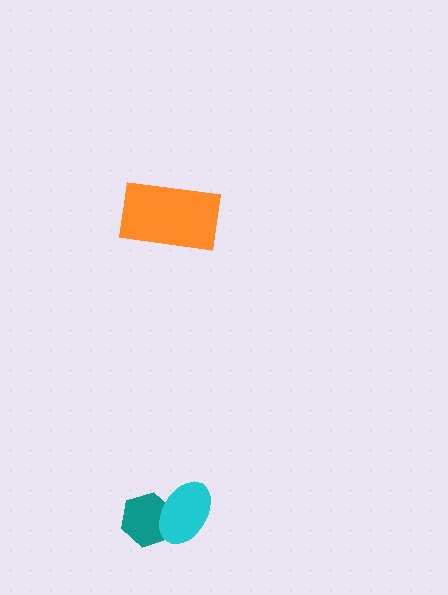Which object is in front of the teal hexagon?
The cyan ellipse is in front of the teal hexagon.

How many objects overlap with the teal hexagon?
1 object overlaps with the teal hexagon.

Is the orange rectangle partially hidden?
No, no other shape covers it.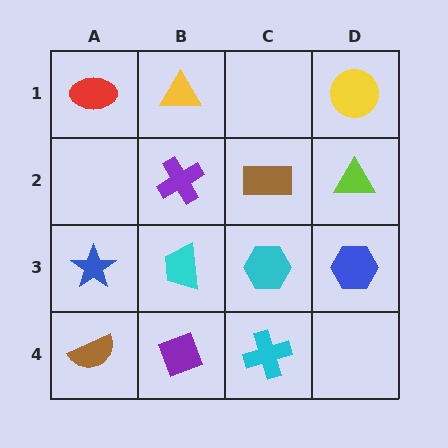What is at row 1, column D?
A yellow circle.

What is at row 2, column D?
A lime triangle.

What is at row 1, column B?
A yellow triangle.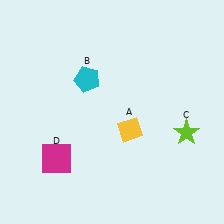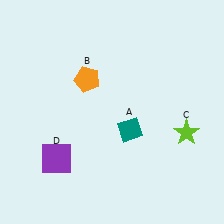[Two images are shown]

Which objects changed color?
A changed from yellow to teal. B changed from cyan to orange. D changed from magenta to purple.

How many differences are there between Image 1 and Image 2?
There are 3 differences between the two images.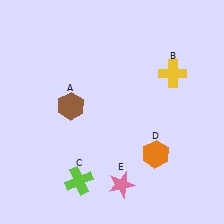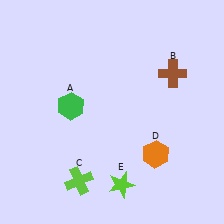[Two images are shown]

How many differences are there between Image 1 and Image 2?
There are 3 differences between the two images.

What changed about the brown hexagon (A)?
In Image 1, A is brown. In Image 2, it changed to green.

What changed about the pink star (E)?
In Image 1, E is pink. In Image 2, it changed to lime.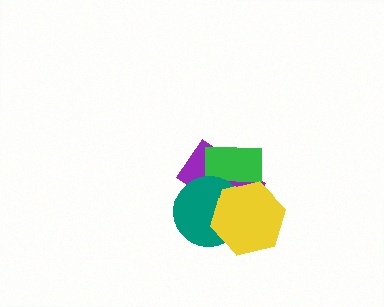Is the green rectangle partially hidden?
Yes, it is partially covered by another shape.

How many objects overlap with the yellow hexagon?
3 objects overlap with the yellow hexagon.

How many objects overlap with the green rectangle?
3 objects overlap with the green rectangle.